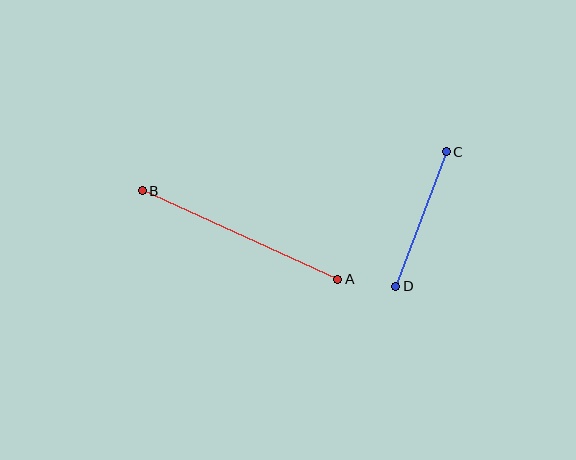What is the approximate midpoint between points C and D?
The midpoint is at approximately (421, 219) pixels.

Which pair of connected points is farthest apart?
Points A and B are farthest apart.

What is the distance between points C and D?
The distance is approximately 144 pixels.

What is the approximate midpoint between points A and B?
The midpoint is at approximately (240, 235) pixels.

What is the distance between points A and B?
The distance is approximately 215 pixels.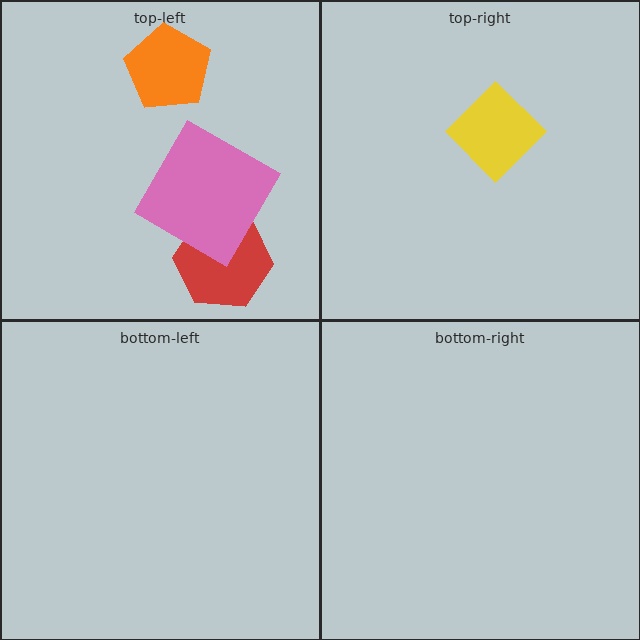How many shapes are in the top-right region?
1.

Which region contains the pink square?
The top-left region.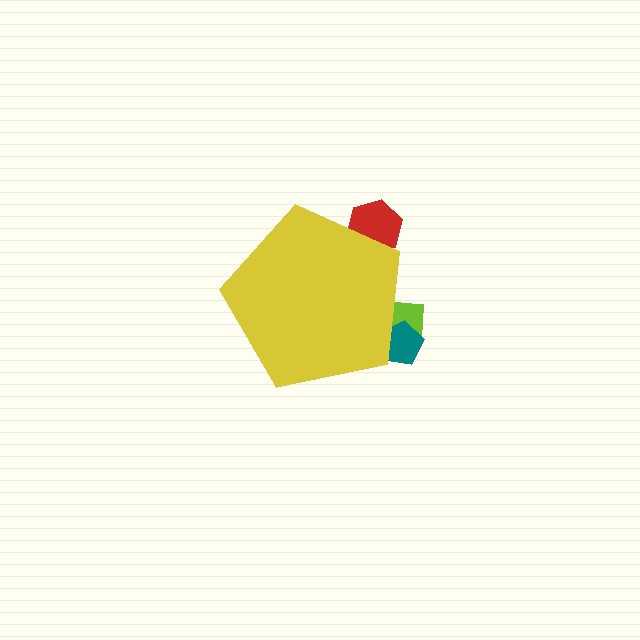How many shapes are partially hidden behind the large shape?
3 shapes are partially hidden.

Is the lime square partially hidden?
Yes, the lime square is partially hidden behind the yellow pentagon.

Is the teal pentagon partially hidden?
Yes, the teal pentagon is partially hidden behind the yellow pentagon.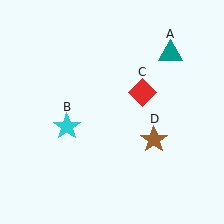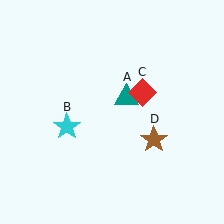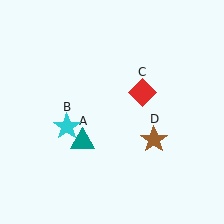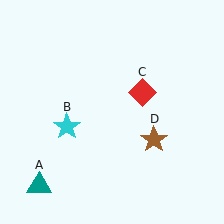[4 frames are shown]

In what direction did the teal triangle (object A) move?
The teal triangle (object A) moved down and to the left.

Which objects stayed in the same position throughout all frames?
Cyan star (object B) and red diamond (object C) and brown star (object D) remained stationary.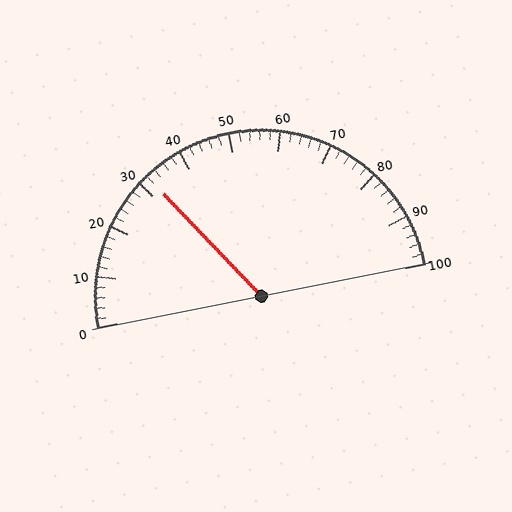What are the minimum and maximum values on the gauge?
The gauge ranges from 0 to 100.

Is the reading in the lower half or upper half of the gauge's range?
The reading is in the lower half of the range (0 to 100).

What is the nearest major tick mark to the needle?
The nearest major tick mark is 30.